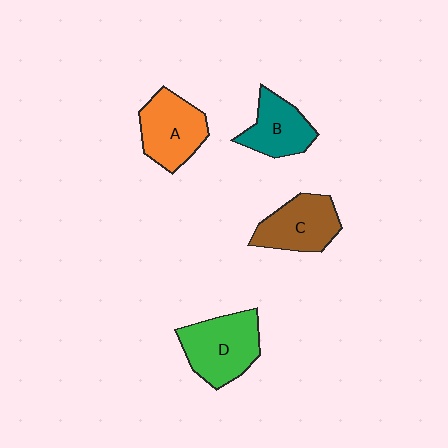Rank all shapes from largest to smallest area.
From largest to smallest: D (green), A (orange), C (brown), B (teal).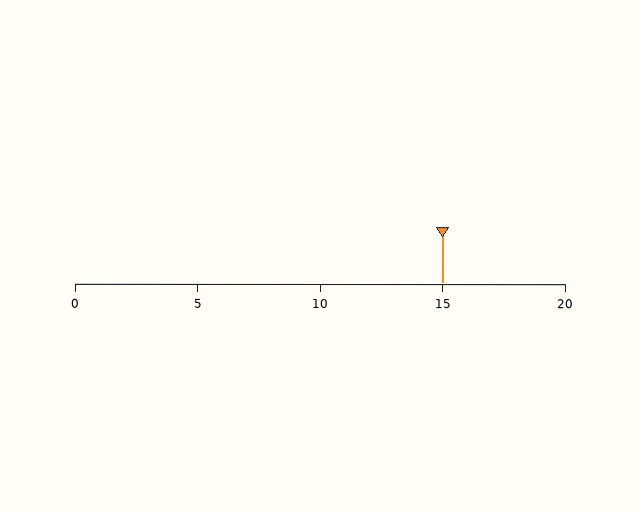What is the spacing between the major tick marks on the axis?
The major ticks are spaced 5 apart.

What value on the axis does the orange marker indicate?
The marker indicates approximately 15.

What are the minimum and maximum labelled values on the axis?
The axis runs from 0 to 20.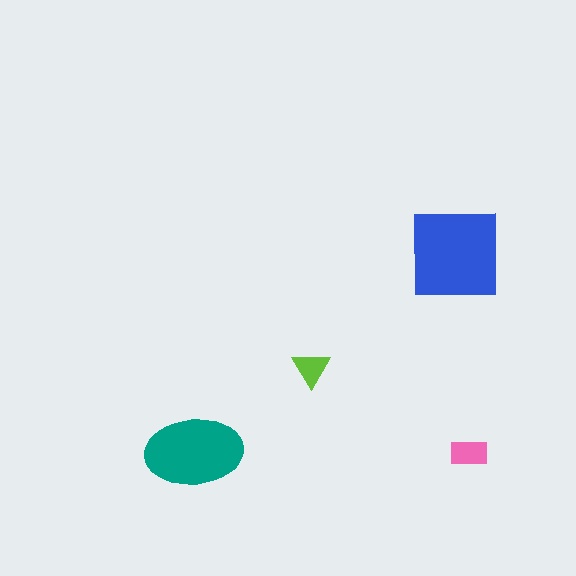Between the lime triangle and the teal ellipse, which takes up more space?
The teal ellipse.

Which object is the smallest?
The lime triangle.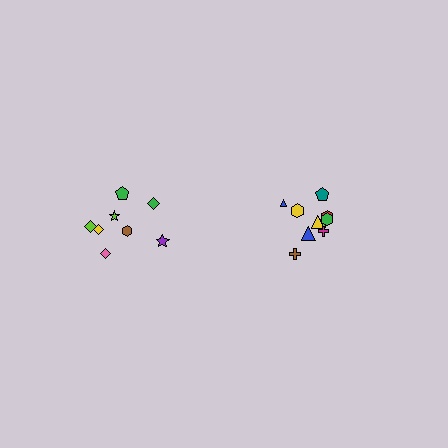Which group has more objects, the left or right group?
The right group.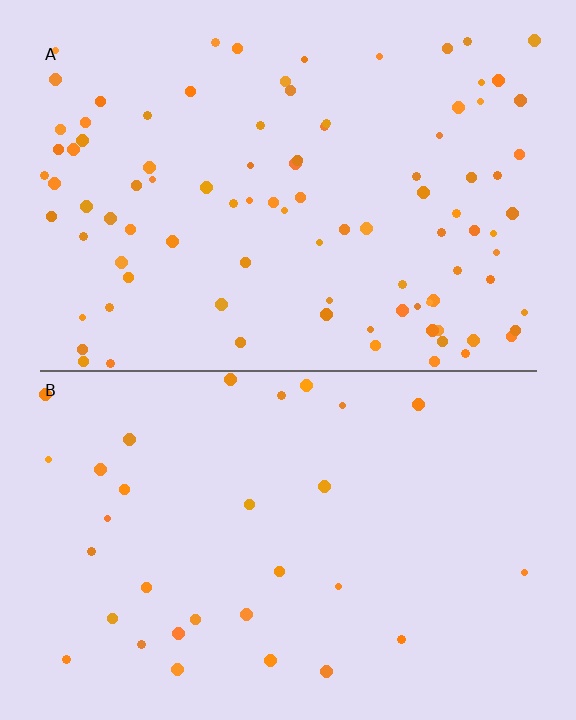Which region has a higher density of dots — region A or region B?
A (the top).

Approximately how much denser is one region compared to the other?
Approximately 3.1× — region A over region B.